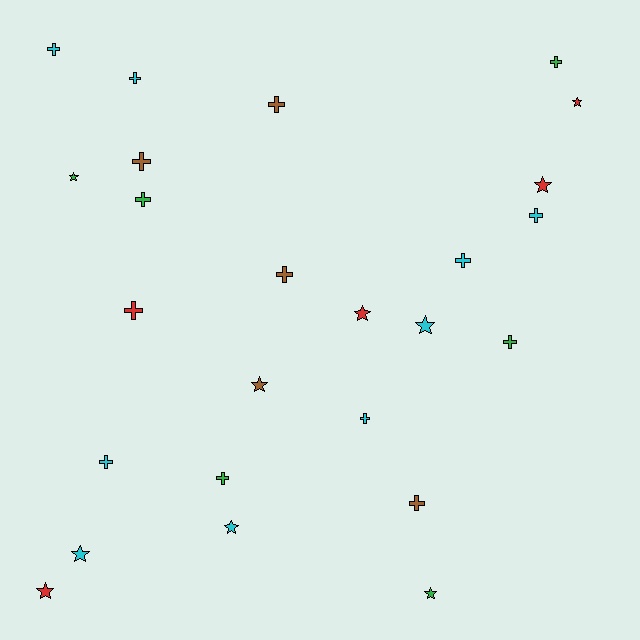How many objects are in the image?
There are 25 objects.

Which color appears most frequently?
Cyan, with 9 objects.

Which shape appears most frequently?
Cross, with 15 objects.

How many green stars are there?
There are 2 green stars.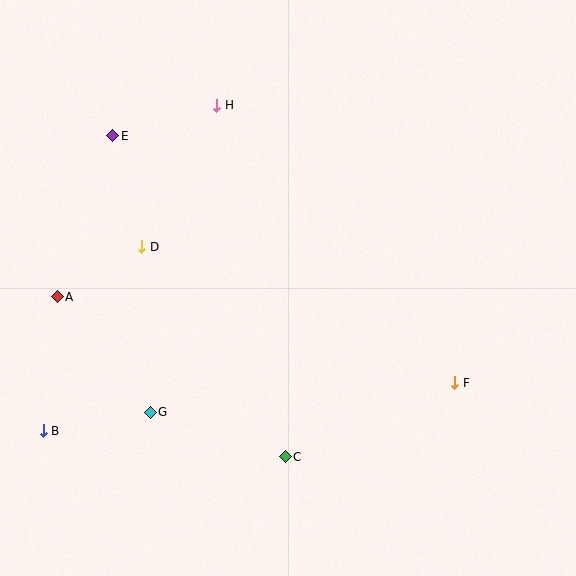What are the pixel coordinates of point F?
Point F is at (455, 383).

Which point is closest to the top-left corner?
Point E is closest to the top-left corner.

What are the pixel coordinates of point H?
Point H is at (217, 105).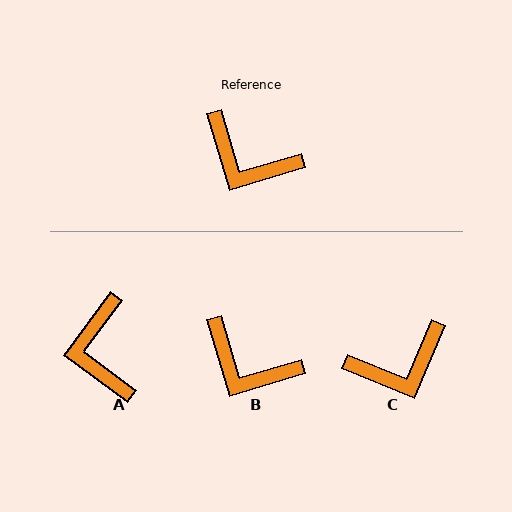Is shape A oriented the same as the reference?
No, it is off by about 53 degrees.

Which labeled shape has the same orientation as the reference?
B.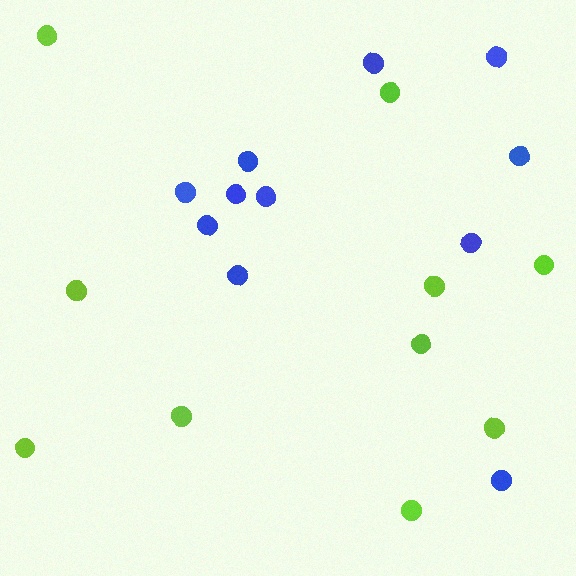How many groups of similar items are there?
There are 2 groups: one group of lime circles (10) and one group of blue circles (11).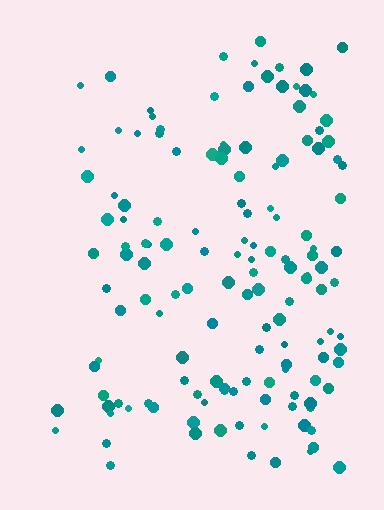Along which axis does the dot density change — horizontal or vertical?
Horizontal.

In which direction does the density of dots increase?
From left to right, with the right side densest.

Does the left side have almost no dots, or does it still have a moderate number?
Still a moderate number, just noticeably fewer than the right.